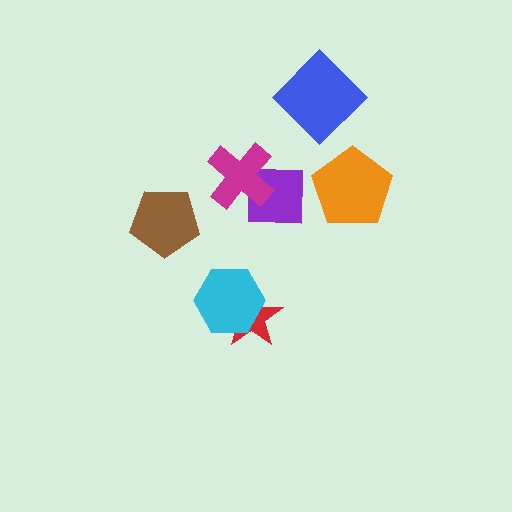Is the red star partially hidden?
Yes, it is partially covered by another shape.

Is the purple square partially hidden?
Yes, it is partially covered by another shape.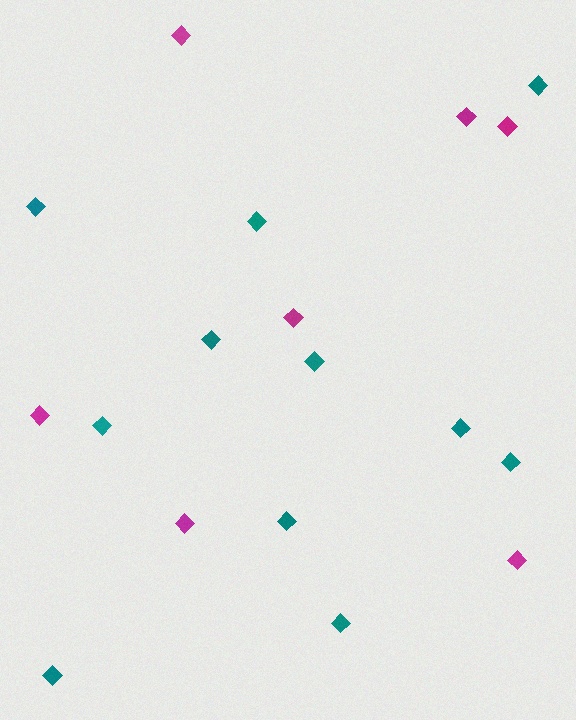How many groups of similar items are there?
There are 2 groups: one group of magenta diamonds (7) and one group of teal diamonds (11).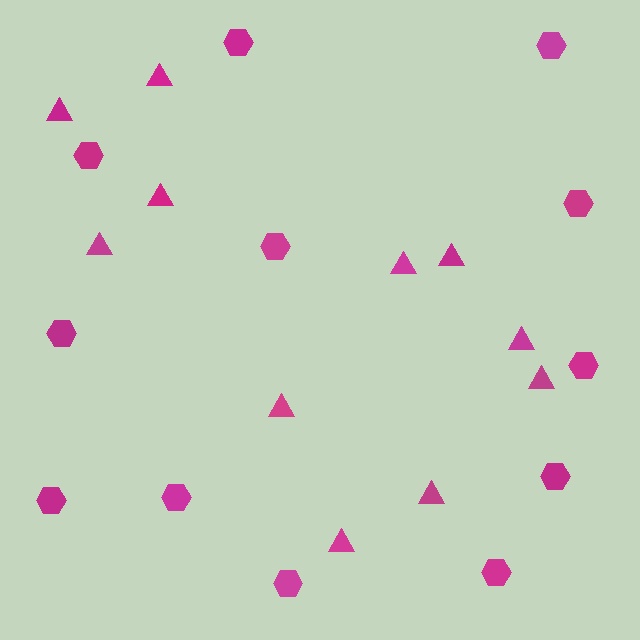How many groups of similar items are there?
There are 2 groups: one group of hexagons (12) and one group of triangles (11).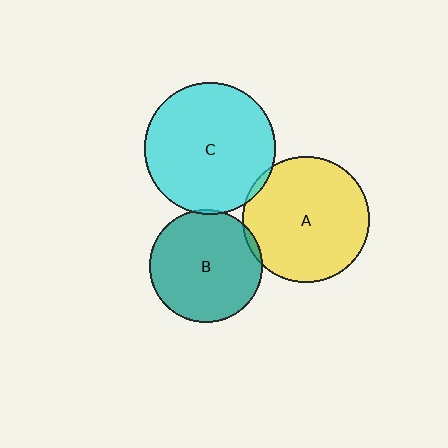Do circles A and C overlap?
Yes.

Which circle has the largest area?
Circle C (cyan).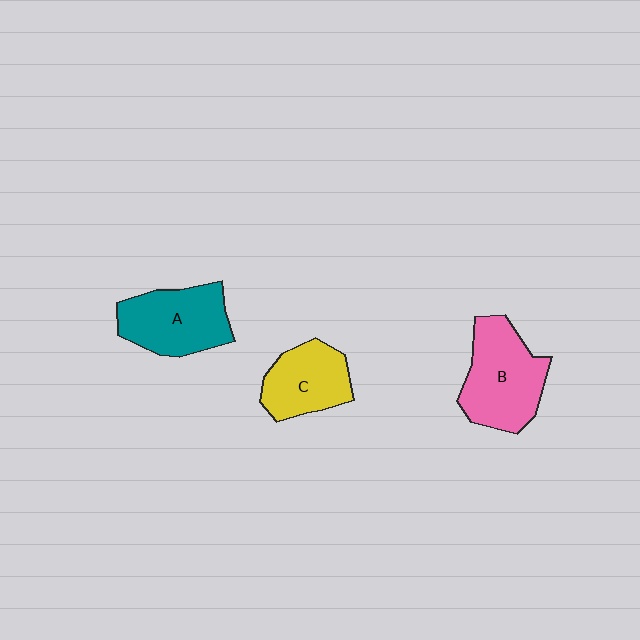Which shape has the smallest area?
Shape C (yellow).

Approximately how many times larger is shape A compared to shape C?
Approximately 1.2 times.